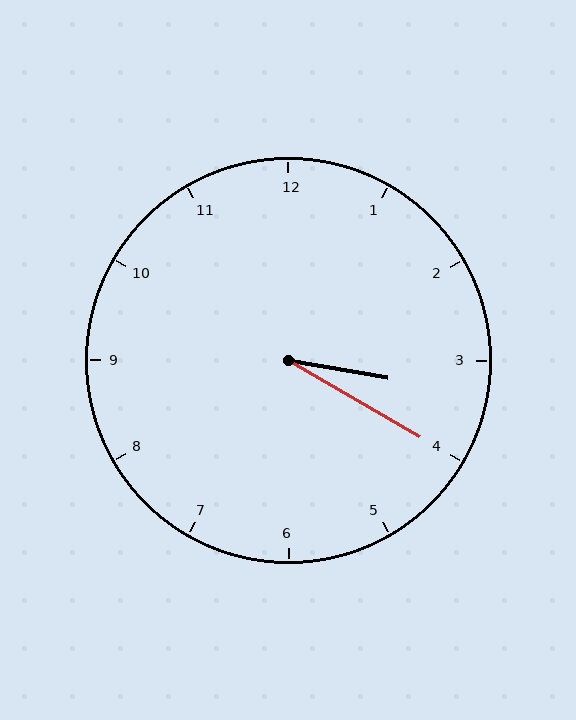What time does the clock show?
3:20.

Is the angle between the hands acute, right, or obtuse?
It is acute.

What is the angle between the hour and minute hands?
Approximately 20 degrees.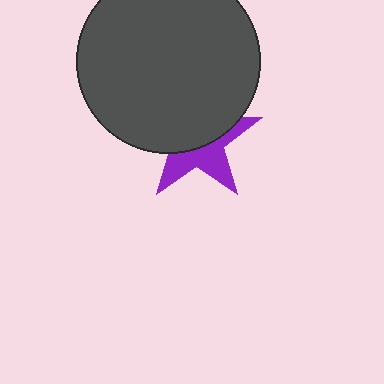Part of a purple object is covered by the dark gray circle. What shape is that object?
It is a star.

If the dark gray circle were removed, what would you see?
You would see the complete purple star.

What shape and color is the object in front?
The object in front is a dark gray circle.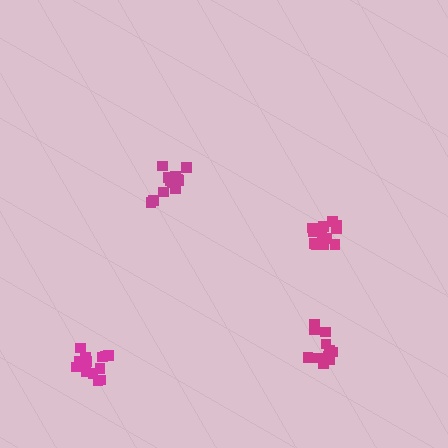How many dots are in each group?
Group 1: 14 dots, Group 2: 13 dots, Group 3: 12 dots, Group 4: 13 dots (52 total).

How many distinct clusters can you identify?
There are 4 distinct clusters.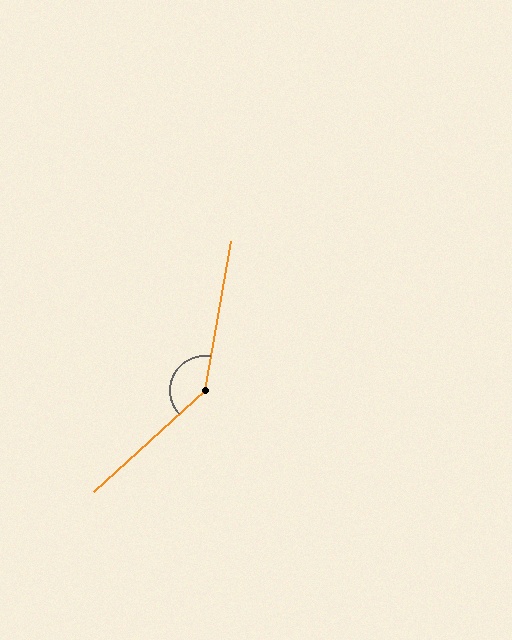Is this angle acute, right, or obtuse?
It is obtuse.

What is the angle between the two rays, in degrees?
Approximately 142 degrees.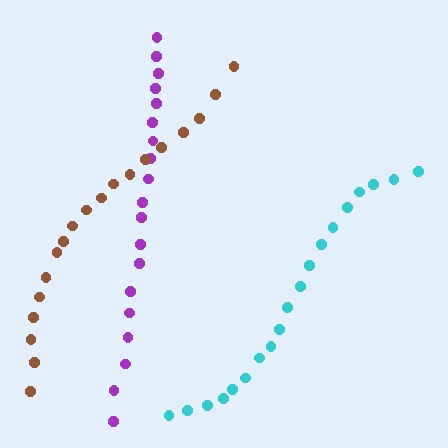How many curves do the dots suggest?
There are 3 distinct paths.